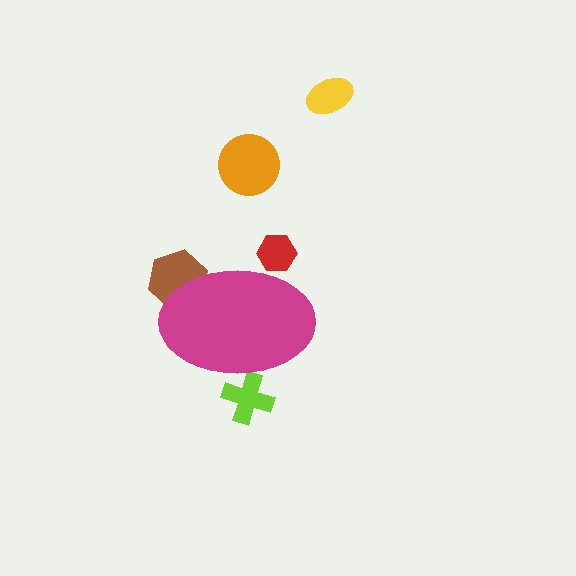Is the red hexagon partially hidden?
Yes, the red hexagon is partially hidden behind the magenta ellipse.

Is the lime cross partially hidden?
Yes, the lime cross is partially hidden behind the magenta ellipse.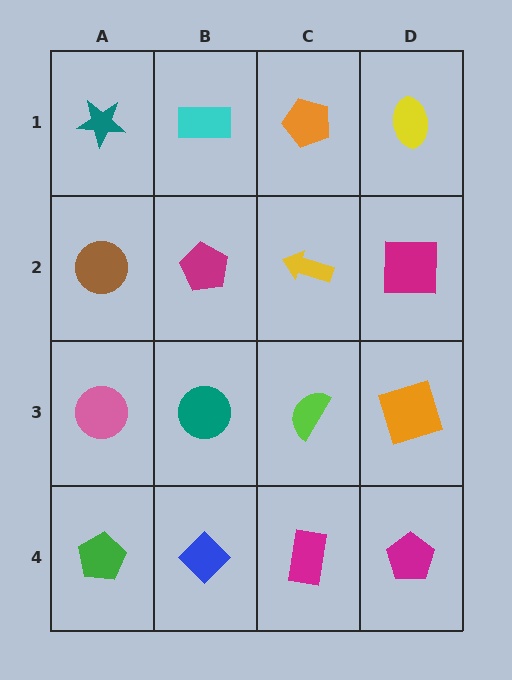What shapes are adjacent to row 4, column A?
A pink circle (row 3, column A), a blue diamond (row 4, column B).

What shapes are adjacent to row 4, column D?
An orange square (row 3, column D), a magenta rectangle (row 4, column C).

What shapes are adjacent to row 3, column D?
A magenta square (row 2, column D), a magenta pentagon (row 4, column D), a lime semicircle (row 3, column C).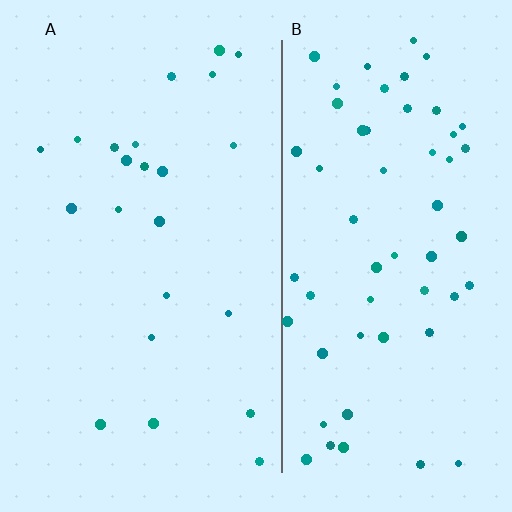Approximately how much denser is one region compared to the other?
Approximately 2.5× — region B over region A.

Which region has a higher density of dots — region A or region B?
B (the right).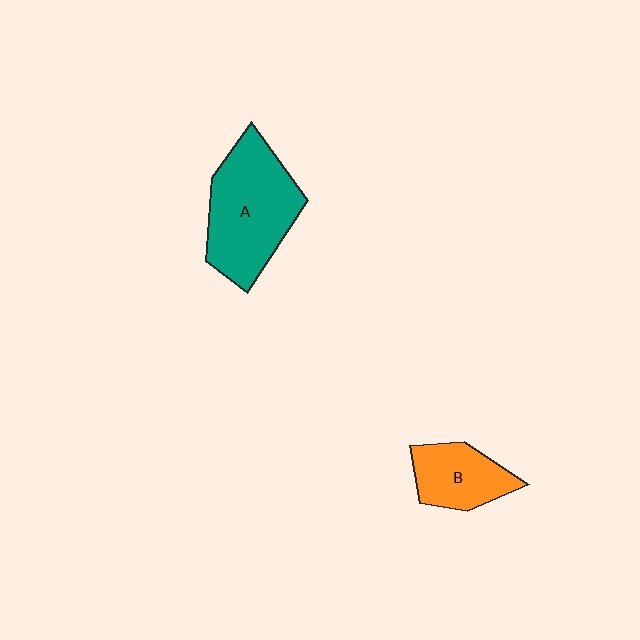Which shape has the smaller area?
Shape B (orange).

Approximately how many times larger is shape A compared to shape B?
Approximately 1.9 times.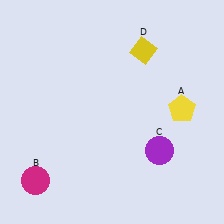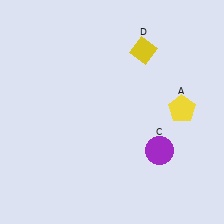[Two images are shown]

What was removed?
The magenta circle (B) was removed in Image 2.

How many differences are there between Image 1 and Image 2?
There is 1 difference between the two images.